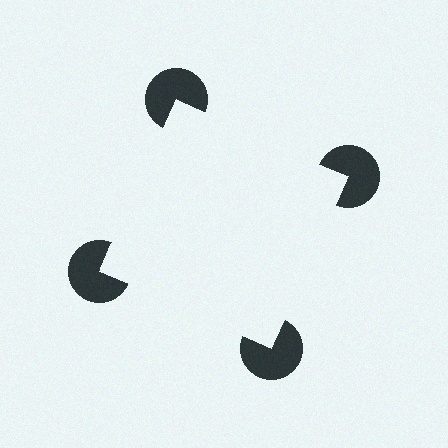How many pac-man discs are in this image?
There are 4 — one at each vertex of the illusory square.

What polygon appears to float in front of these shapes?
An illusory square — its edges are inferred from the aligned wedge cuts in the pac-man discs, not physically drawn.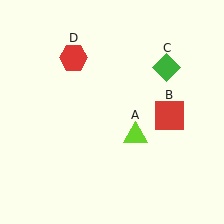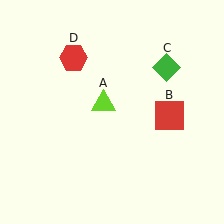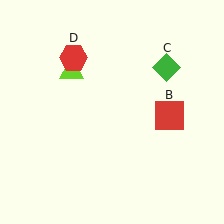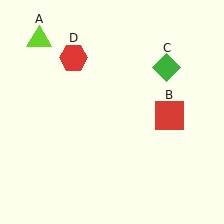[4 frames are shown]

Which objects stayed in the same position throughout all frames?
Red square (object B) and green diamond (object C) and red hexagon (object D) remained stationary.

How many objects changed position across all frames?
1 object changed position: lime triangle (object A).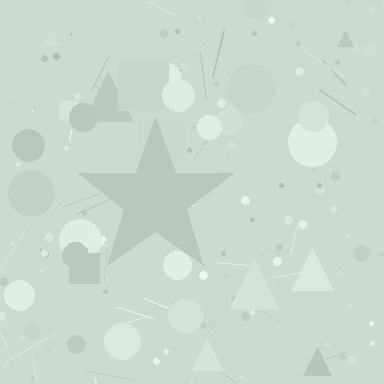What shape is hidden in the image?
A star is hidden in the image.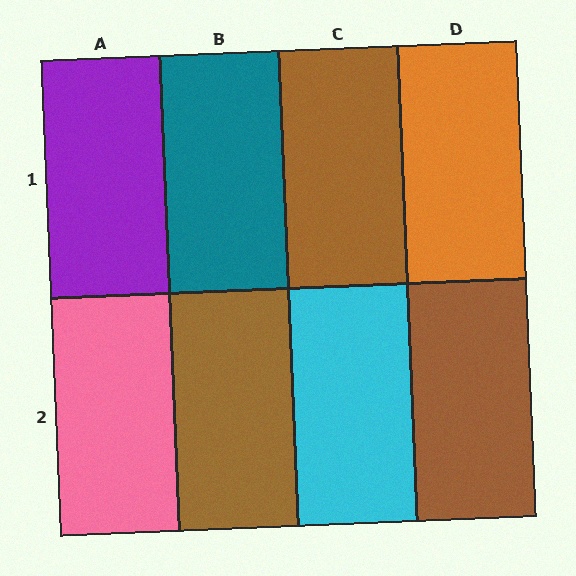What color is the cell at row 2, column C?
Cyan.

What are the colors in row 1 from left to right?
Purple, teal, brown, orange.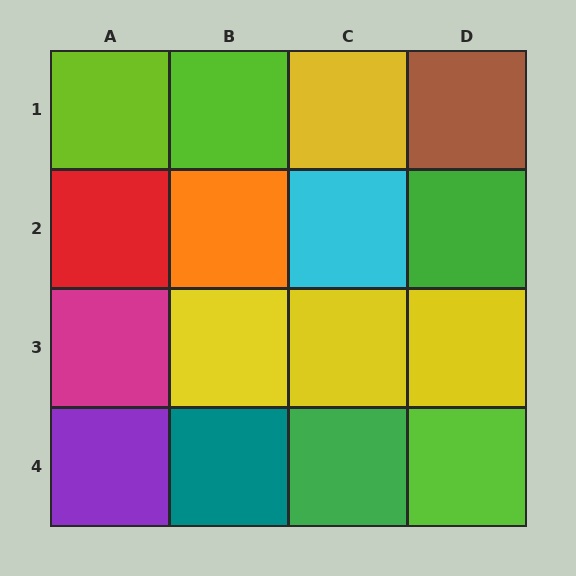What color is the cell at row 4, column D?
Lime.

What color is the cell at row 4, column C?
Green.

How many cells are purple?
1 cell is purple.